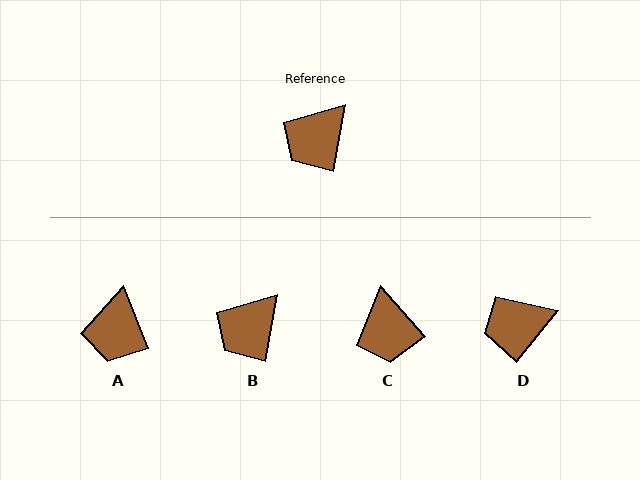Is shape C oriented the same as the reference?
No, it is off by about 52 degrees.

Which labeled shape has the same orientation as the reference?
B.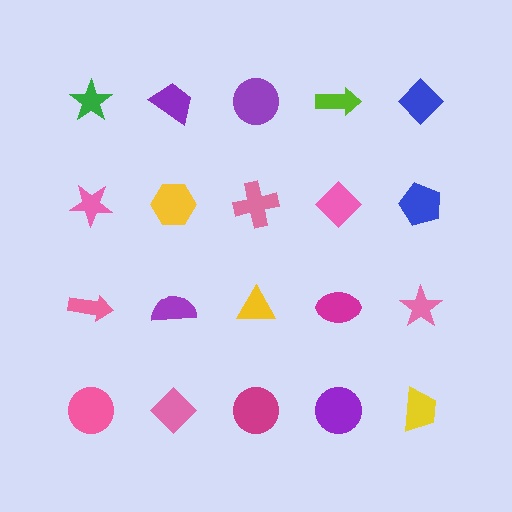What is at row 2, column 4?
A pink diamond.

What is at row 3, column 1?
A pink arrow.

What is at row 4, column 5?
A yellow trapezoid.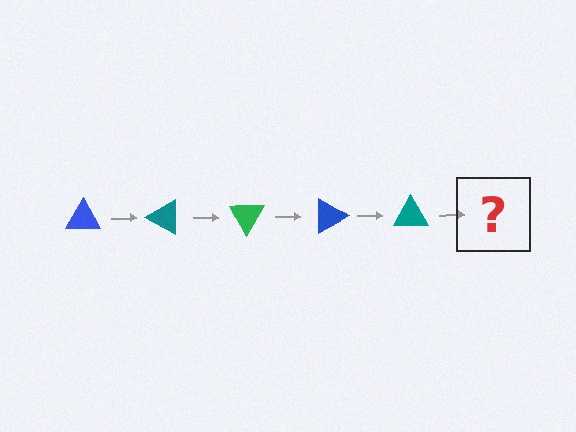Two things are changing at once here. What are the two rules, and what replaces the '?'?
The two rules are that it rotates 30 degrees each step and the color cycles through blue, teal, and green. The '?' should be a green triangle, rotated 150 degrees from the start.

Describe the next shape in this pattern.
It should be a green triangle, rotated 150 degrees from the start.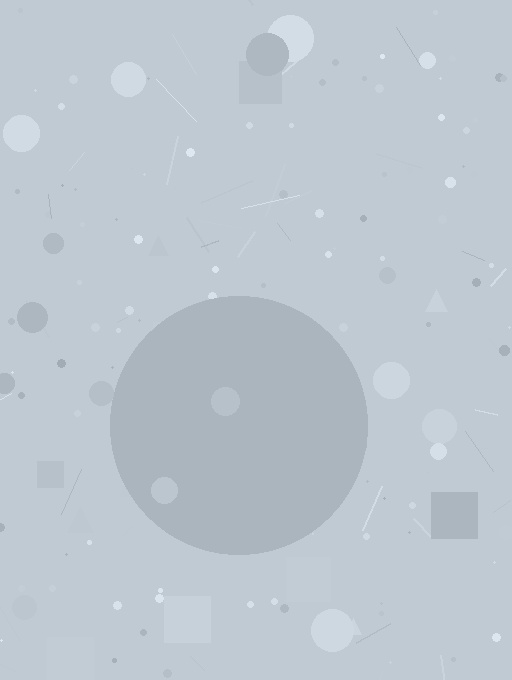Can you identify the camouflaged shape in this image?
The camouflaged shape is a circle.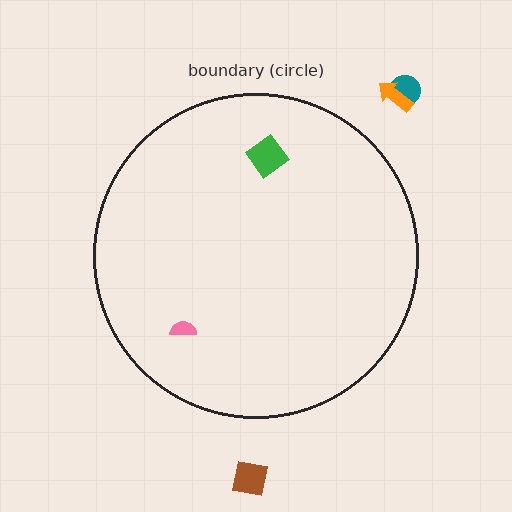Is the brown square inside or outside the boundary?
Outside.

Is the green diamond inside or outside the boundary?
Inside.